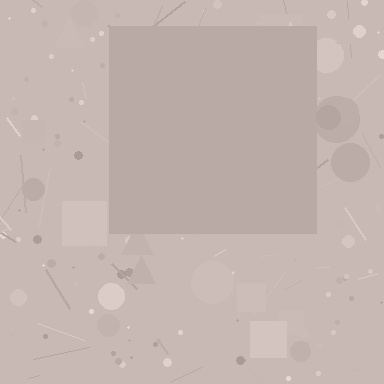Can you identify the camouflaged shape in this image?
The camouflaged shape is a square.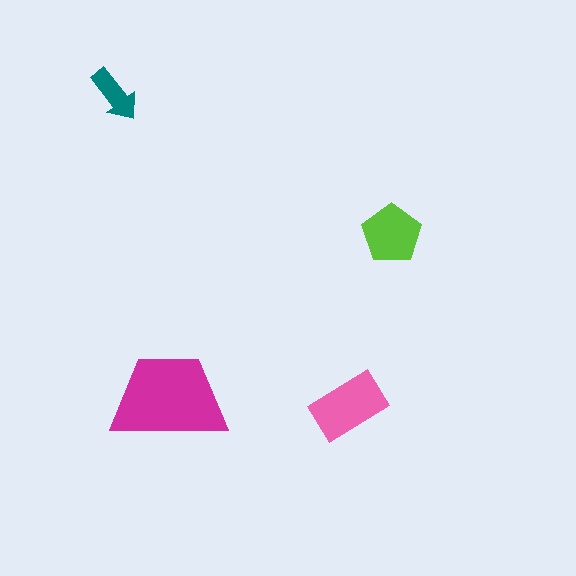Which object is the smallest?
The teal arrow.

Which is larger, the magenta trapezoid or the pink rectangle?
The magenta trapezoid.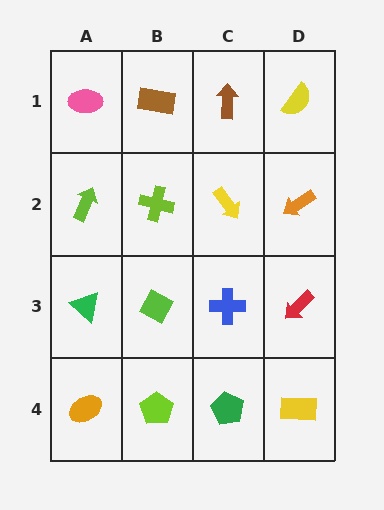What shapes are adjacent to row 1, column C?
A yellow arrow (row 2, column C), a brown rectangle (row 1, column B), a yellow semicircle (row 1, column D).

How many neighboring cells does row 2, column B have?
4.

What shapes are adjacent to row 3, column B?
A lime cross (row 2, column B), a lime pentagon (row 4, column B), a green triangle (row 3, column A), a blue cross (row 3, column C).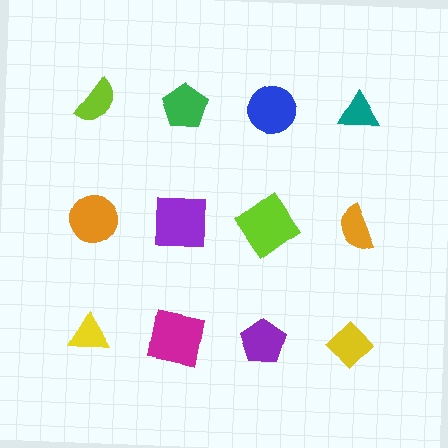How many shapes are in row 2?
4 shapes.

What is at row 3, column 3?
A purple pentagon.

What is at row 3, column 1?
A yellow triangle.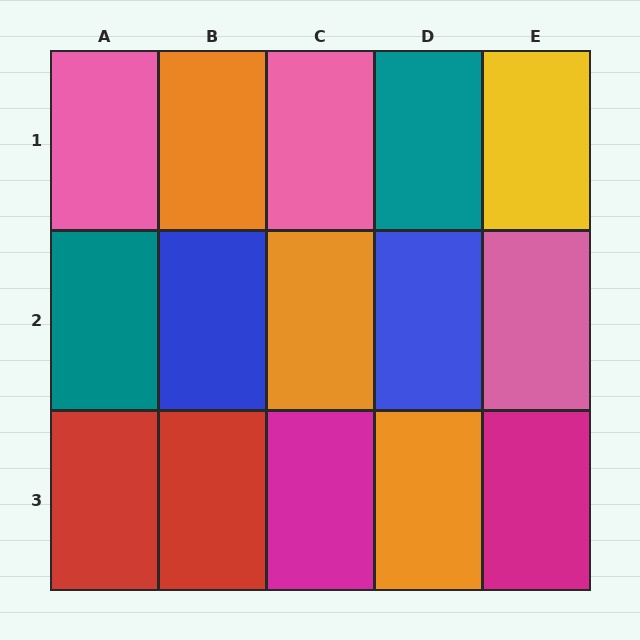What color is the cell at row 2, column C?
Orange.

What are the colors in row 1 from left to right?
Pink, orange, pink, teal, yellow.